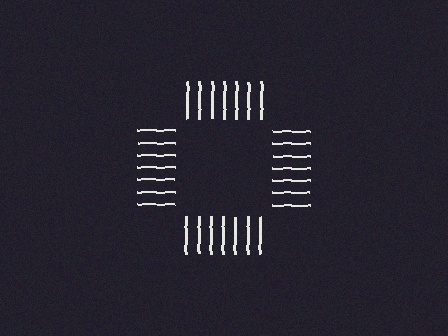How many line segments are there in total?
28 — 7 along each of the 4 edges.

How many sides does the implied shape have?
4 sides — the line-ends trace a square.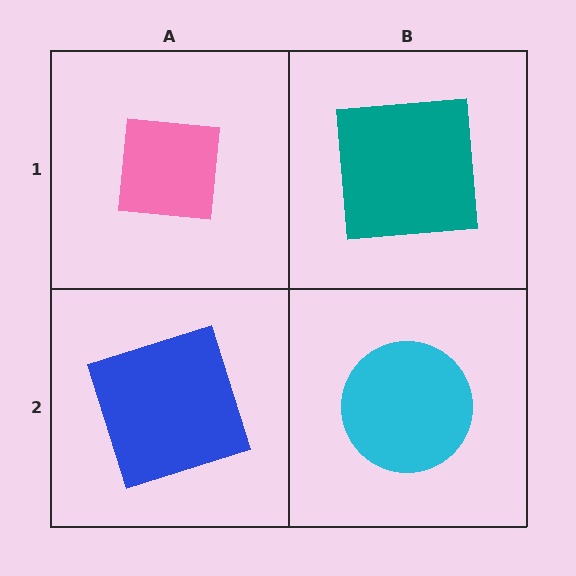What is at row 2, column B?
A cyan circle.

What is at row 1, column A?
A pink square.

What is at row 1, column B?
A teal square.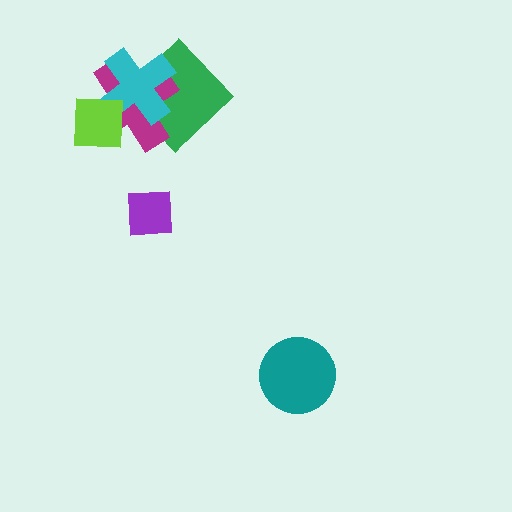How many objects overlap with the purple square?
0 objects overlap with the purple square.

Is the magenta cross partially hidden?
Yes, it is partially covered by another shape.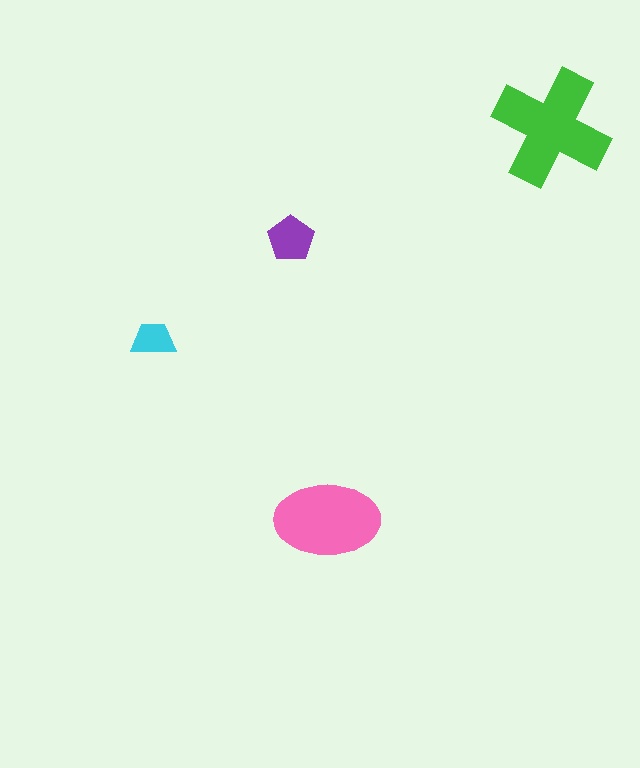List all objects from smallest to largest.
The cyan trapezoid, the purple pentagon, the pink ellipse, the green cross.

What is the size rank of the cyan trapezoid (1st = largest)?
4th.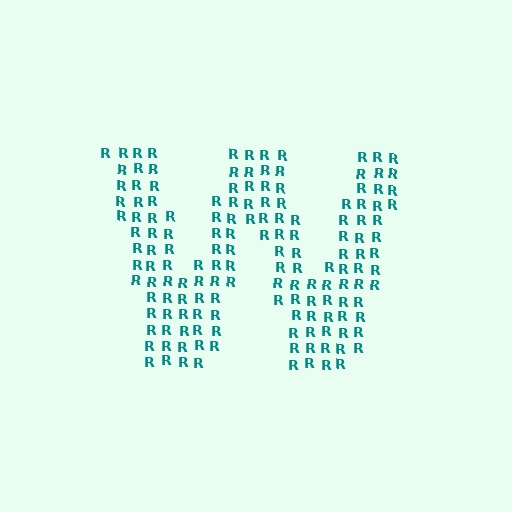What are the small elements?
The small elements are letter R's.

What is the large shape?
The large shape is the letter W.